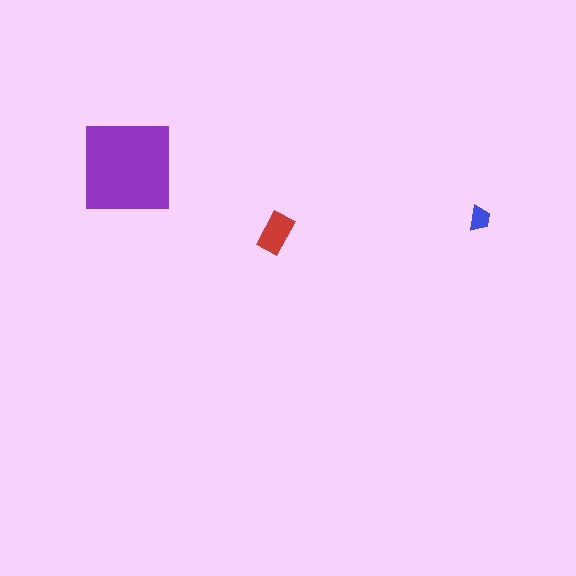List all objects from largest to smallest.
The purple square, the red rectangle, the blue trapezoid.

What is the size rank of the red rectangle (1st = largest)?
2nd.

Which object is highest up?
The purple square is topmost.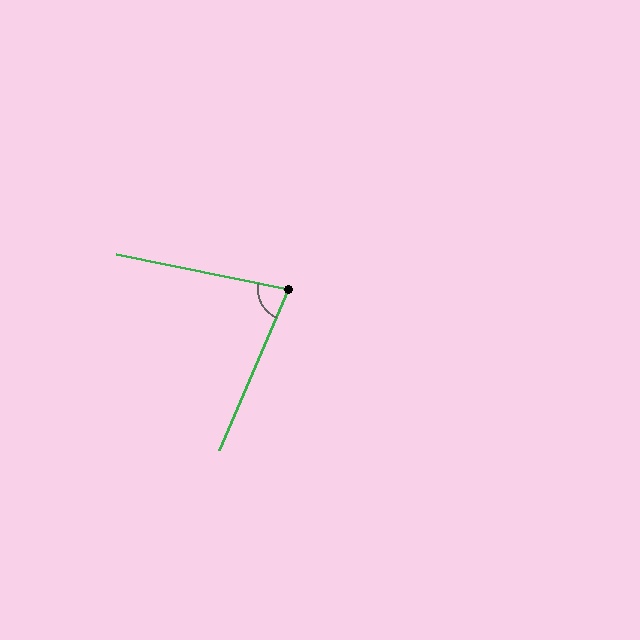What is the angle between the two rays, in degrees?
Approximately 78 degrees.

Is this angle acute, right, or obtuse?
It is acute.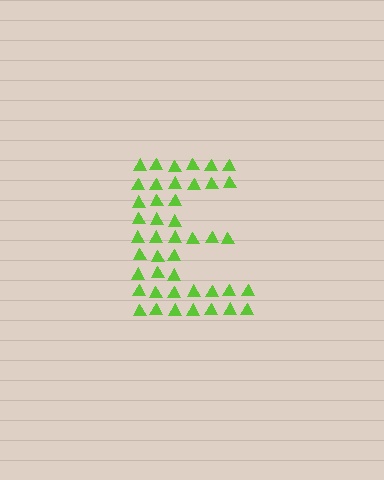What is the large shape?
The large shape is the letter E.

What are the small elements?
The small elements are triangles.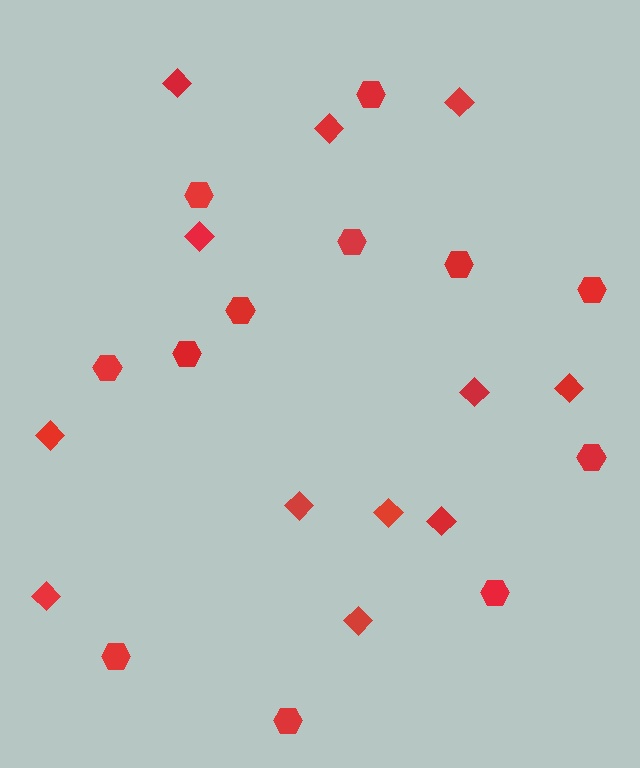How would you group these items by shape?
There are 2 groups: one group of diamonds (12) and one group of hexagons (12).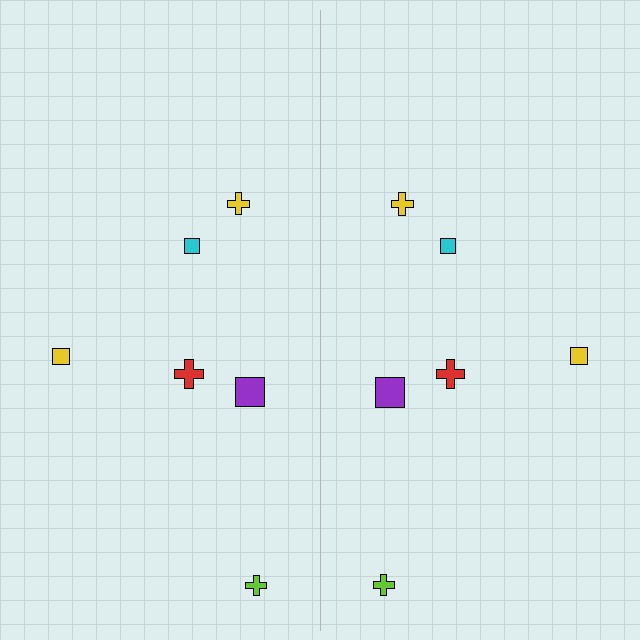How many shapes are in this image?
There are 12 shapes in this image.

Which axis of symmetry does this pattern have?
The pattern has a vertical axis of symmetry running through the center of the image.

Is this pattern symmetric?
Yes, this pattern has bilateral (reflection) symmetry.